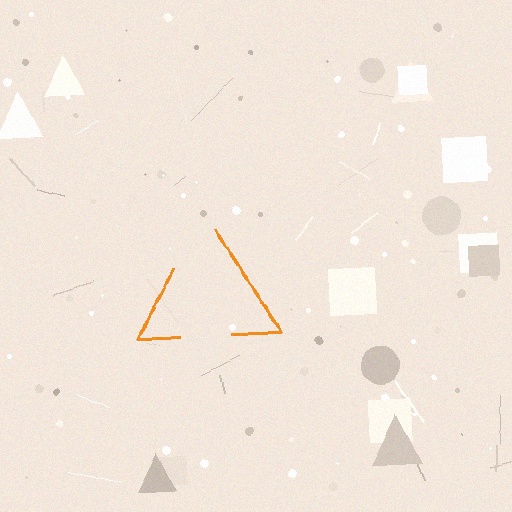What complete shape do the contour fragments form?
The contour fragments form a triangle.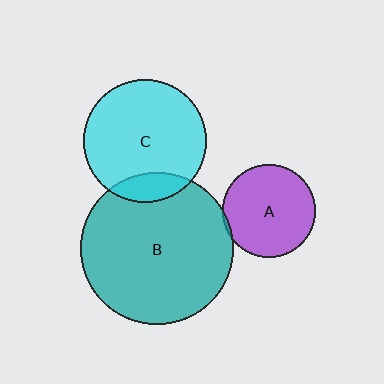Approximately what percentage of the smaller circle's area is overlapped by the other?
Approximately 15%.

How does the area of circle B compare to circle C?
Approximately 1.5 times.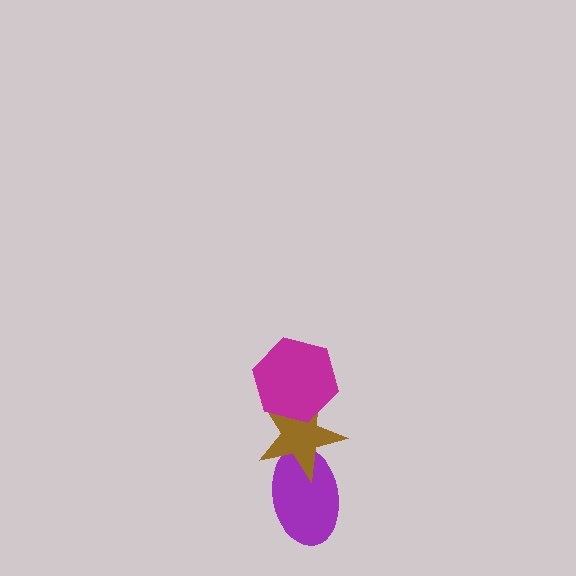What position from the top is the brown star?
The brown star is 2nd from the top.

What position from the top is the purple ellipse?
The purple ellipse is 3rd from the top.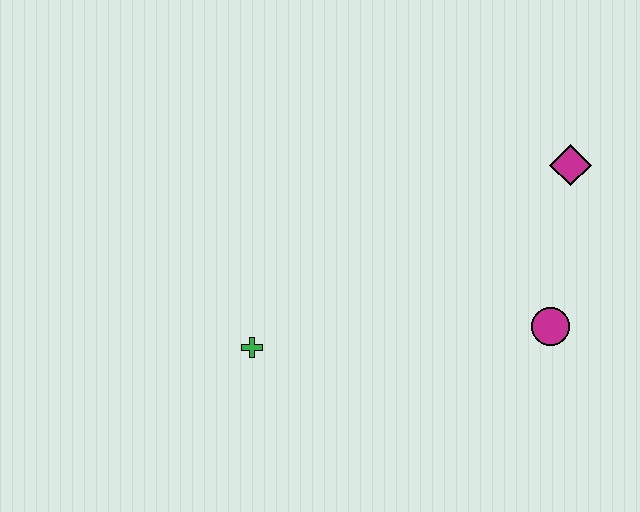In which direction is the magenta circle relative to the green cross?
The magenta circle is to the right of the green cross.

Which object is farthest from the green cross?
The magenta diamond is farthest from the green cross.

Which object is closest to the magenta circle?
The magenta diamond is closest to the magenta circle.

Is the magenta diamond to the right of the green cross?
Yes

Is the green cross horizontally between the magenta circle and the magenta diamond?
No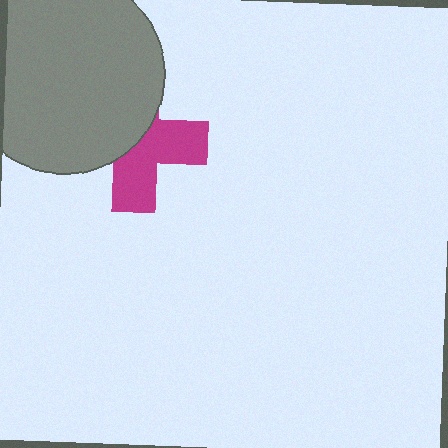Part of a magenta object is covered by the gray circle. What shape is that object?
It is a cross.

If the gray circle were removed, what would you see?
You would see the complete magenta cross.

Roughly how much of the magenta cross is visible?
About half of it is visible (roughly 50%).